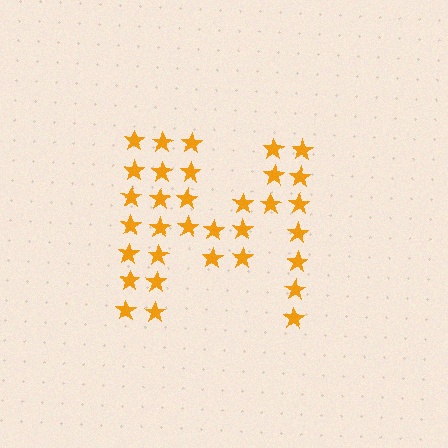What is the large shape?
The large shape is the letter M.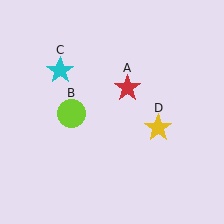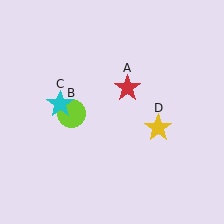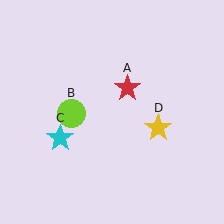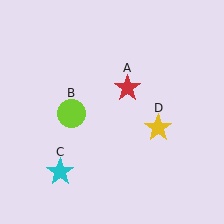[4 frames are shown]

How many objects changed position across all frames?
1 object changed position: cyan star (object C).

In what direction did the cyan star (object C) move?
The cyan star (object C) moved down.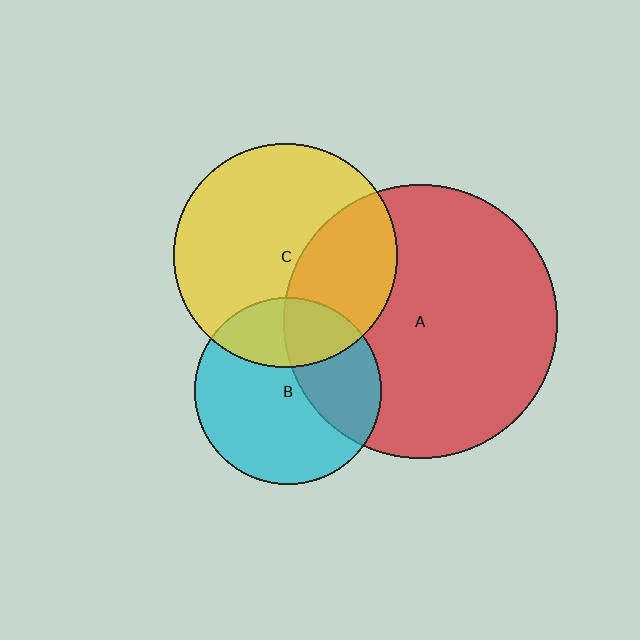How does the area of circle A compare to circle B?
Approximately 2.2 times.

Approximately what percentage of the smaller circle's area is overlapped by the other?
Approximately 35%.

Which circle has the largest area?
Circle A (red).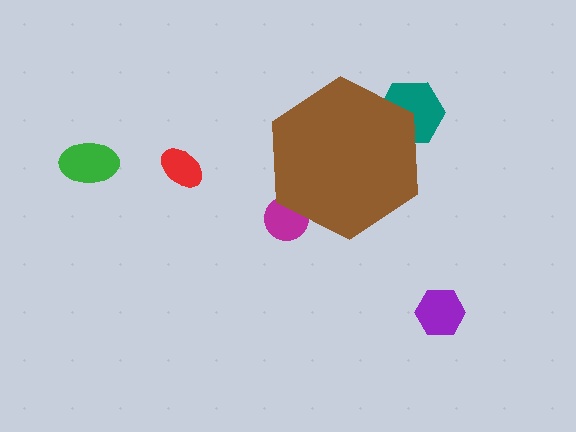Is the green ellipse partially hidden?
No, the green ellipse is fully visible.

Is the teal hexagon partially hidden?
Yes, the teal hexagon is partially hidden behind the brown hexagon.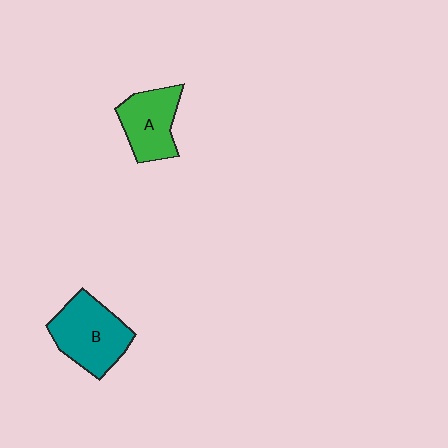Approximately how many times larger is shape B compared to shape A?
Approximately 1.2 times.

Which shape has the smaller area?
Shape A (green).